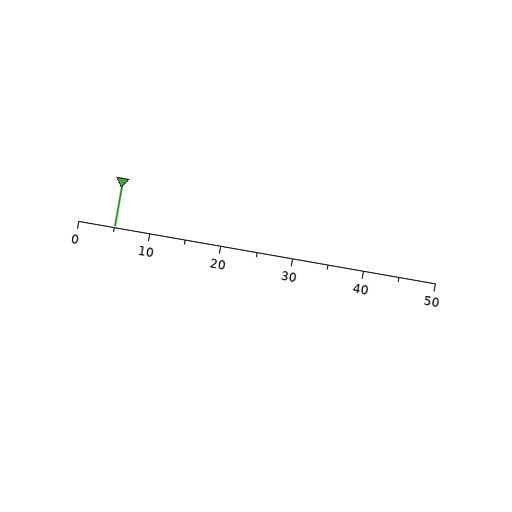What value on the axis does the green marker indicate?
The marker indicates approximately 5.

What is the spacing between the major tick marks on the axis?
The major ticks are spaced 10 apart.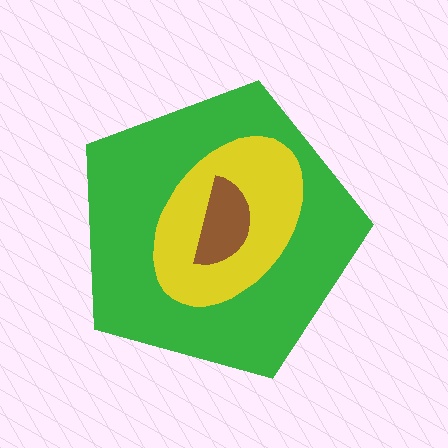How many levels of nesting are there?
3.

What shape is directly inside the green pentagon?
The yellow ellipse.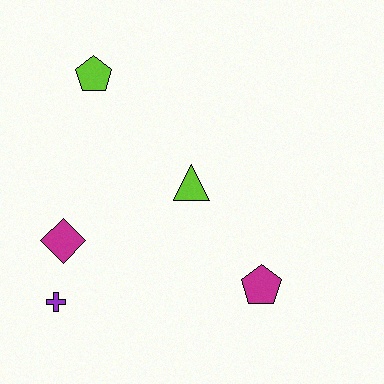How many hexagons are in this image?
There are no hexagons.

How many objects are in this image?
There are 5 objects.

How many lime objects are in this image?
There are 2 lime objects.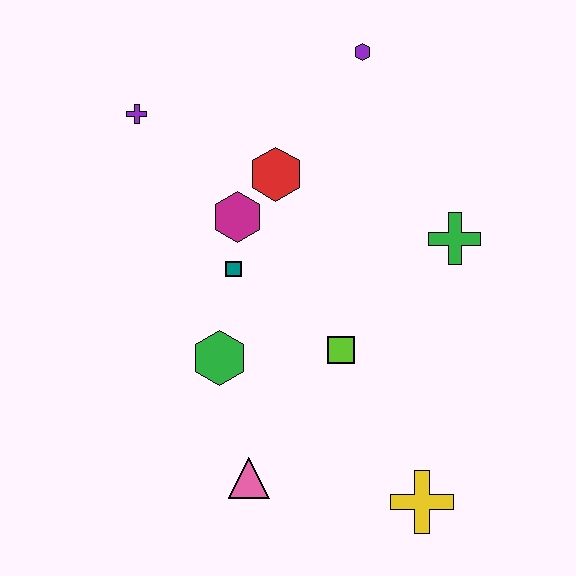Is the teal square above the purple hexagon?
No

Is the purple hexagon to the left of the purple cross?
No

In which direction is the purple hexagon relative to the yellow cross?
The purple hexagon is above the yellow cross.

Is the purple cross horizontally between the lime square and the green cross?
No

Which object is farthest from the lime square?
The purple cross is farthest from the lime square.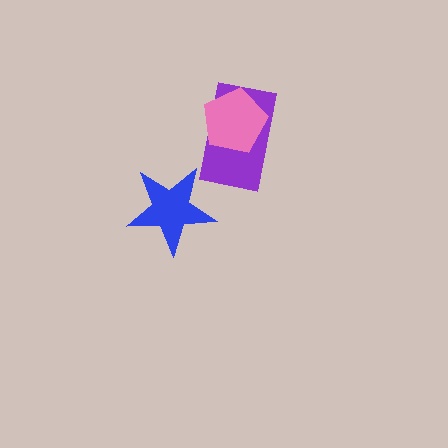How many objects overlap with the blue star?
0 objects overlap with the blue star.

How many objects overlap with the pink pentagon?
1 object overlaps with the pink pentagon.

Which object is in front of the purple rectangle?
The pink pentagon is in front of the purple rectangle.